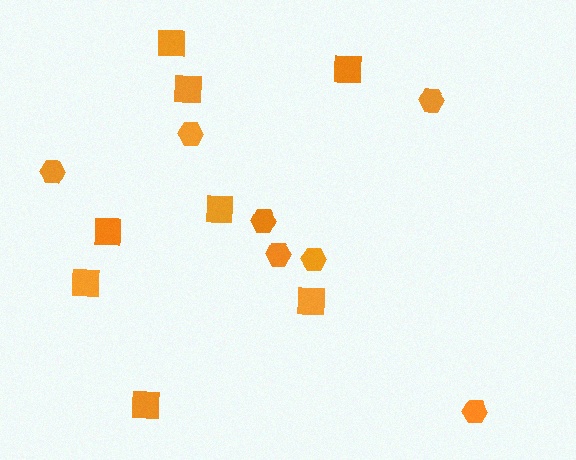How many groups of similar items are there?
There are 2 groups: one group of hexagons (7) and one group of squares (8).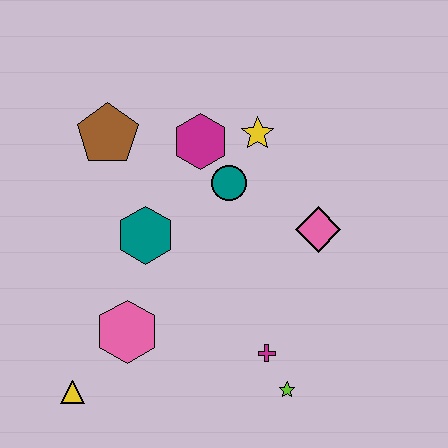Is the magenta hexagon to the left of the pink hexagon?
No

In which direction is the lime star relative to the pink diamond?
The lime star is below the pink diamond.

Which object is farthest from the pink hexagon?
The yellow star is farthest from the pink hexagon.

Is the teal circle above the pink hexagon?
Yes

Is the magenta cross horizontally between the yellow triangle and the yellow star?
No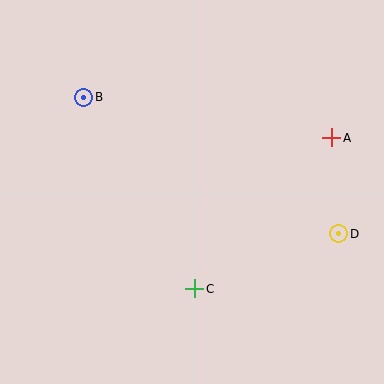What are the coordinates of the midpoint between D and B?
The midpoint between D and B is at (211, 165).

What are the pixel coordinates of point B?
Point B is at (84, 97).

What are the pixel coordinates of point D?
Point D is at (339, 234).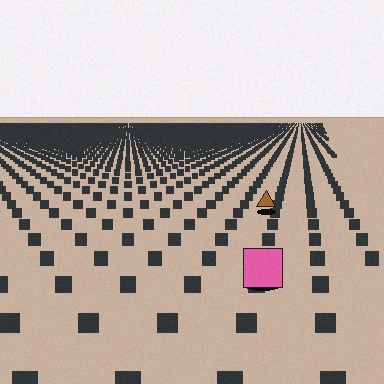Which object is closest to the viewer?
The pink square is closest. The texture marks near it are larger and more spread out.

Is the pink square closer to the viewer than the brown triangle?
Yes. The pink square is closer — you can tell from the texture gradient: the ground texture is coarser near it.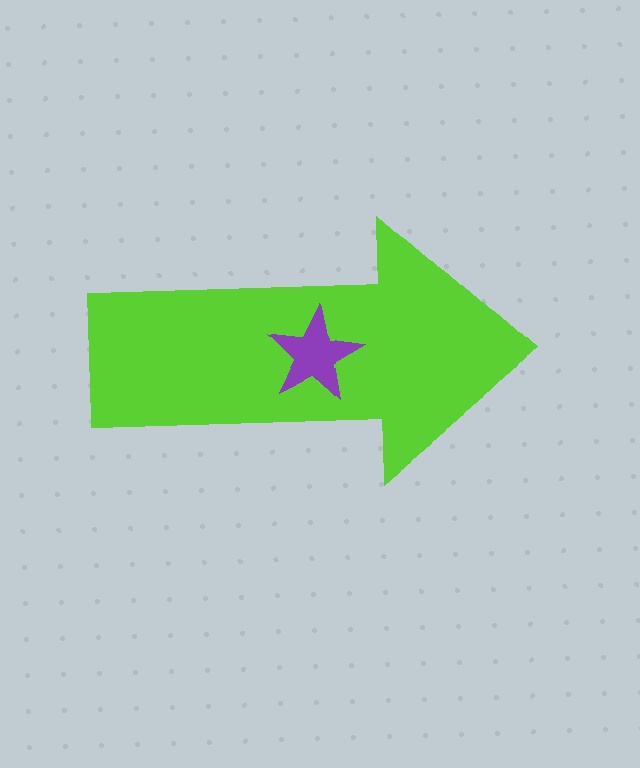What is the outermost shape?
The lime arrow.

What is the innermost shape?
The purple star.